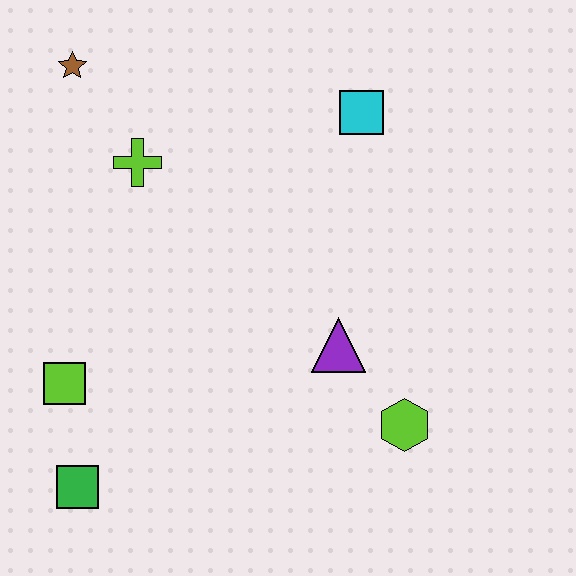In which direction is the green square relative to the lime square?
The green square is below the lime square.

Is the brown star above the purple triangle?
Yes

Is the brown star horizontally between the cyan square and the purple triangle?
No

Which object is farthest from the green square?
The cyan square is farthest from the green square.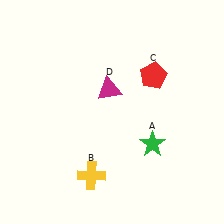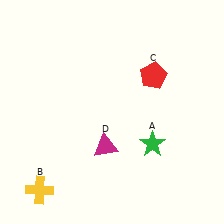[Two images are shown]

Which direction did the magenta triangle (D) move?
The magenta triangle (D) moved down.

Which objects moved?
The objects that moved are: the yellow cross (B), the magenta triangle (D).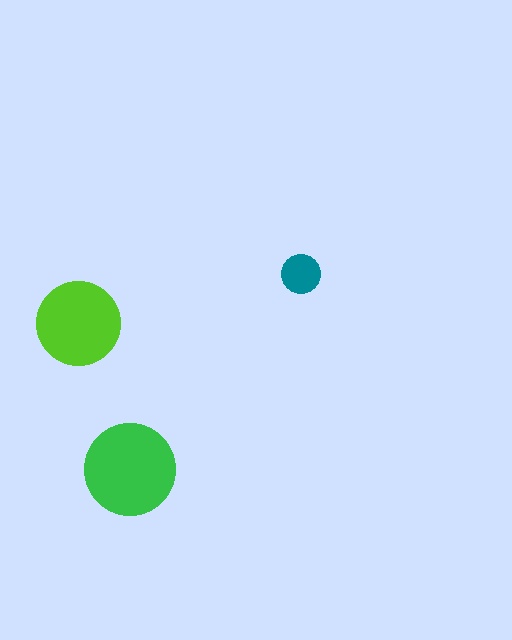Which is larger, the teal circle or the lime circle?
The lime one.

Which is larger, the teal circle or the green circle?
The green one.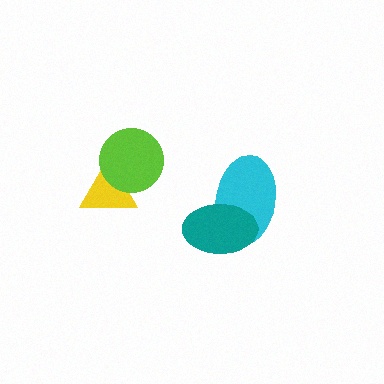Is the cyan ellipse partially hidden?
Yes, it is partially covered by another shape.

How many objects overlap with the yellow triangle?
1 object overlaps with the yellow triangle.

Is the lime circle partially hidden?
No, no other shape covers it.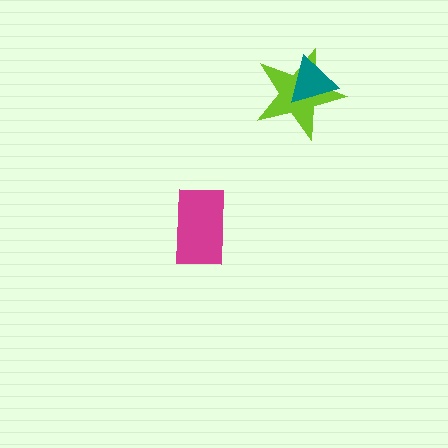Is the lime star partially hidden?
Yes, it is partially covered by another shape.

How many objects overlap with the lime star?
1 object overlaps with the lime star.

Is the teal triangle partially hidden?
No, no other shape covers it.